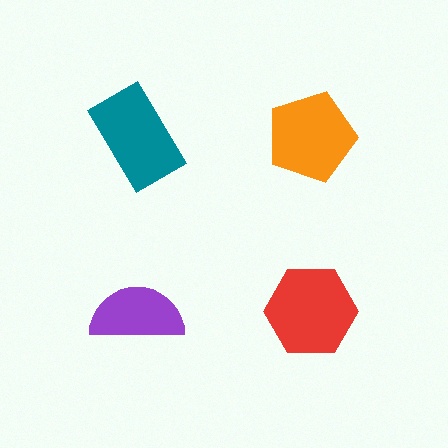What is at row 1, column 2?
An orange pentagon.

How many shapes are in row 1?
2 shapes.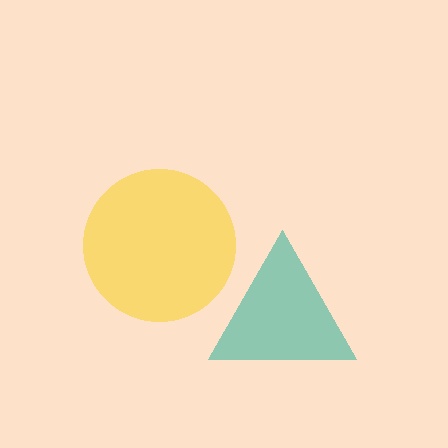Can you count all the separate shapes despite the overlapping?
Yes, there are 2 separate shapes.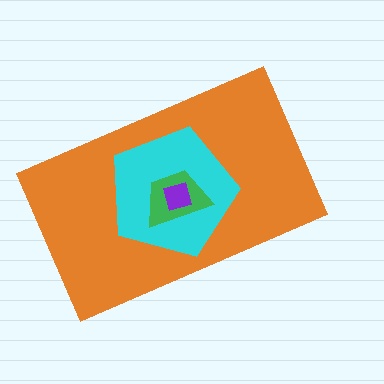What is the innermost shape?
The purple diamond.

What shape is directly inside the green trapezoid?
The purple diamond.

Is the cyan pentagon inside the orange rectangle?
Yes.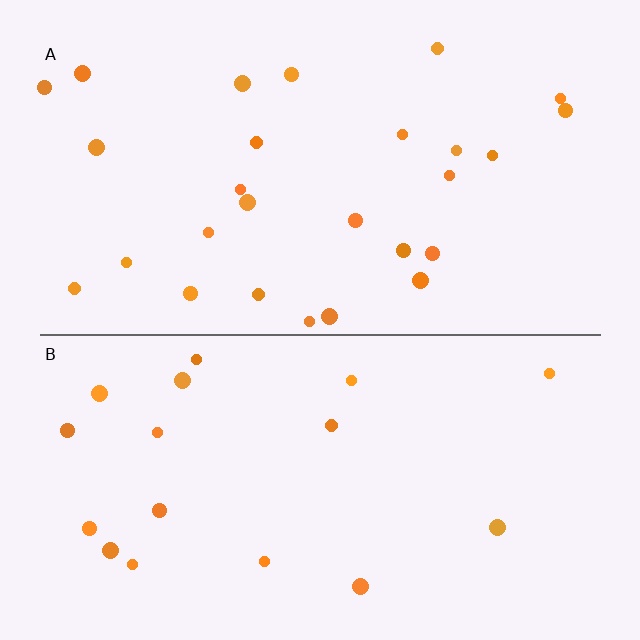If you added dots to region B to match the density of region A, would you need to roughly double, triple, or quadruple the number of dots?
Approximately double.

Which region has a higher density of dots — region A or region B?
A (the top).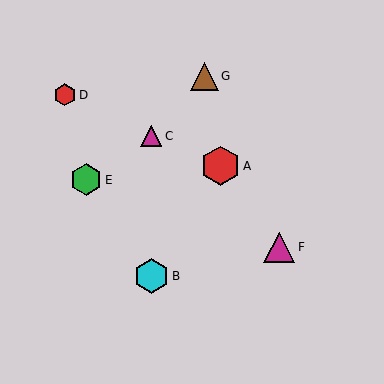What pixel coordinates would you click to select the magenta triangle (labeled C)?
Click at (151, 136) to select the magenta triangle C.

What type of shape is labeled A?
Shape A is a red hexagon.